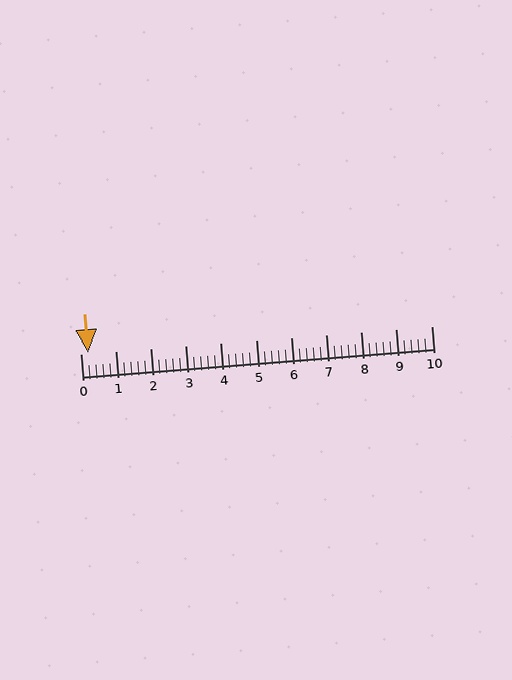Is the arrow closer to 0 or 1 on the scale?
The arrow is closer to 0.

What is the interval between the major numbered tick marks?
The major tick marks are spaced 1 units apart.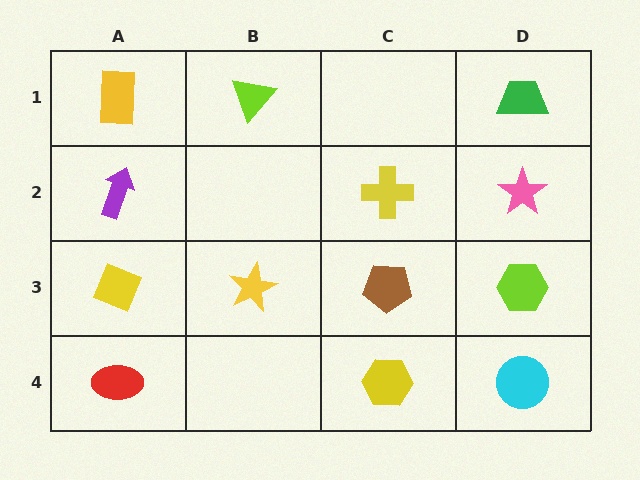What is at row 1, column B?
A lime triangle.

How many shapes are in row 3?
4 shapes.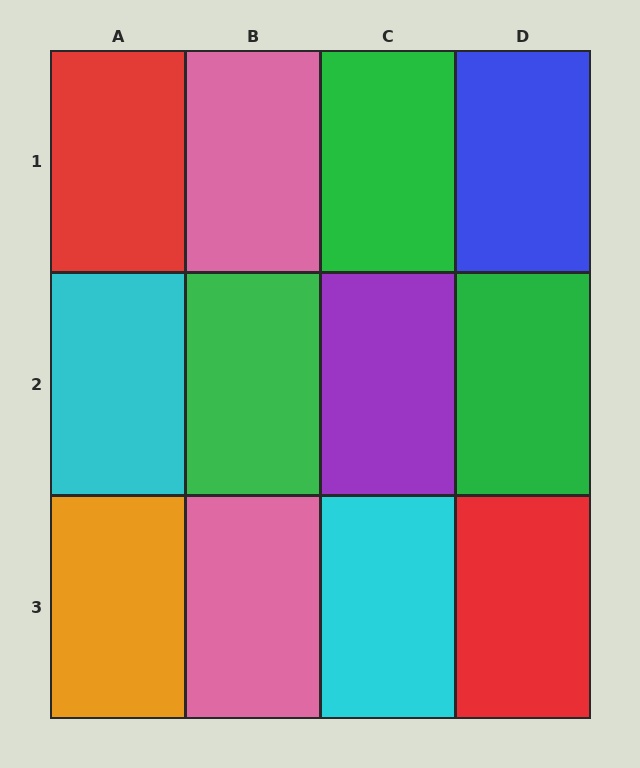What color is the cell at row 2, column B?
Green.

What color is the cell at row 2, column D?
Green.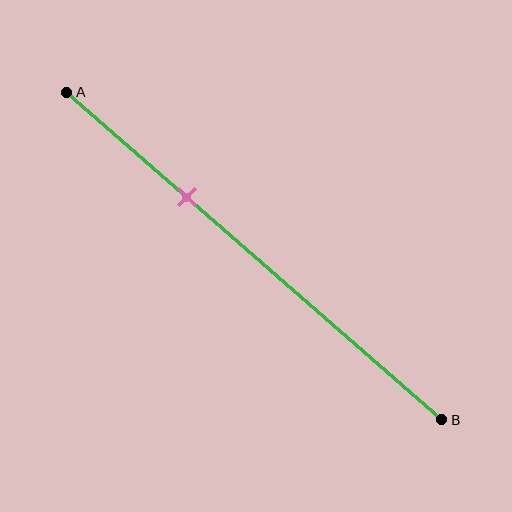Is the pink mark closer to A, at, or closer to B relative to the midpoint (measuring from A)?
The pink mark is closer to point A than the midpoint of segment AB.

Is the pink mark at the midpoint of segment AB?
No, the mark is at about 30% from A, not at the 50% midpoint.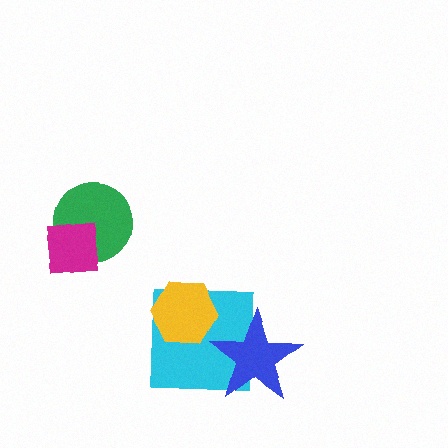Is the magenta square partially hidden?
No, no other shape covers it.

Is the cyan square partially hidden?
Yes, it is partially covered by another shape.